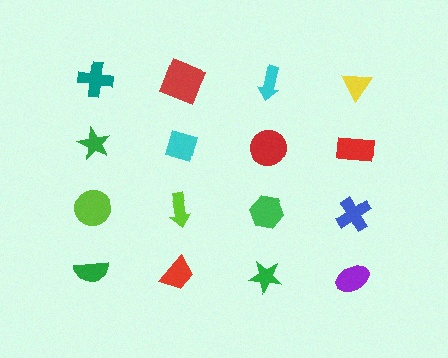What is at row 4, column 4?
A purple ellipse.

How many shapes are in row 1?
4 shapes.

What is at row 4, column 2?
A red trapezoid.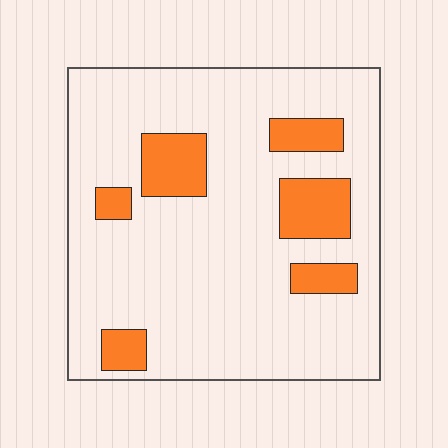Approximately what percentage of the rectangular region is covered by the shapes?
Approximately 15%.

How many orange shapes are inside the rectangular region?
6.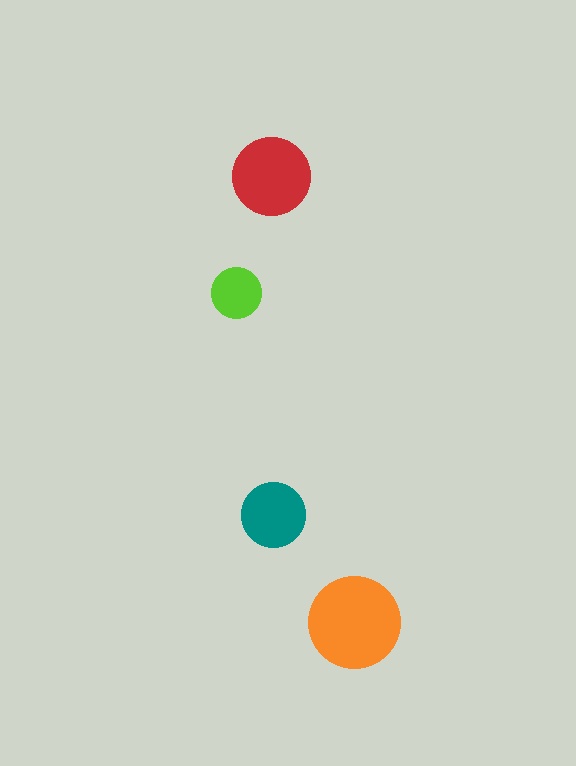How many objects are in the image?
There are 4 objects in the image.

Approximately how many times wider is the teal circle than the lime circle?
About 1.5 times wider.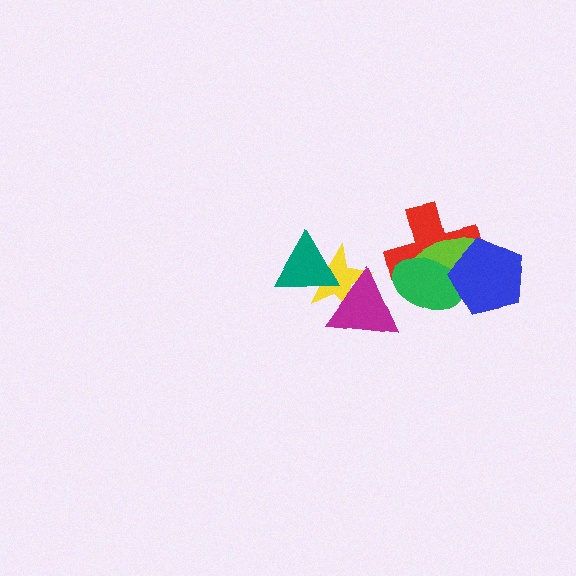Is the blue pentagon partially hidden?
No, no other shape covers it.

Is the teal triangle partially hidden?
Yes, it is partially covered by another shape.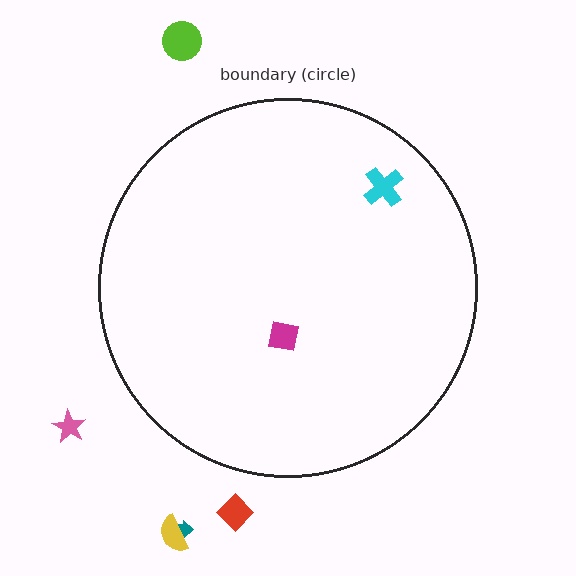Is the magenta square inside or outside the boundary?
Inside.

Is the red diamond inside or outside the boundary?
Outside.